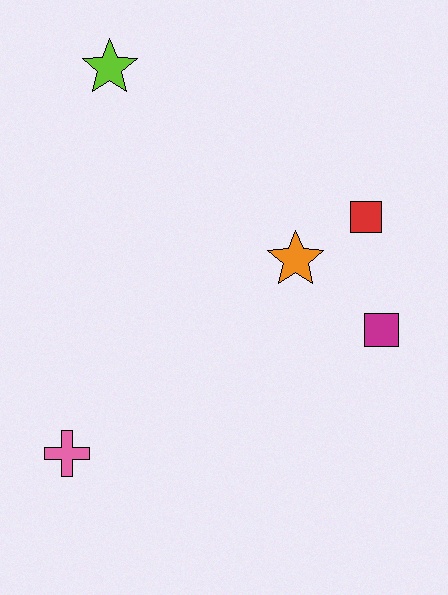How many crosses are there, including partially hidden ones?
There is 1 cross.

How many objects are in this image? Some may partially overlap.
There are 5 objects.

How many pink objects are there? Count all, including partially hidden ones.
There is 1 pink object.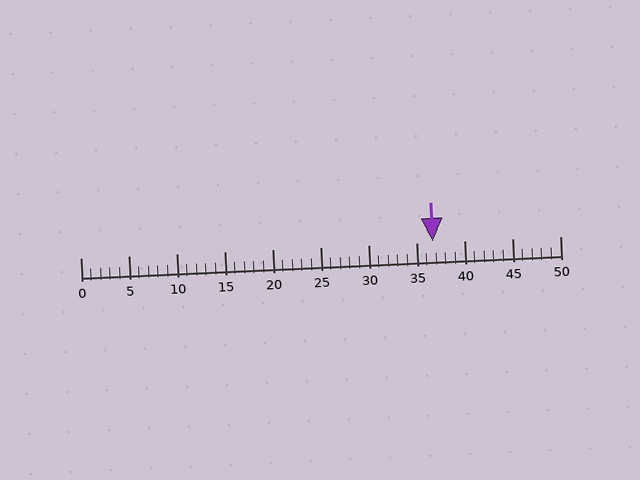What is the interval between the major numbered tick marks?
The major tick marks are spaced 5 units apart.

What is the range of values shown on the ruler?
The ruler shows values from 0 to 50.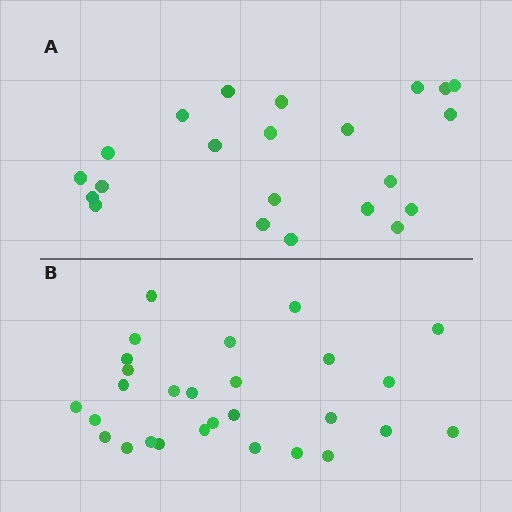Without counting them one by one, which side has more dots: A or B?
Region B (the bottom region) has more dots.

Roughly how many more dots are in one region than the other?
Region B has about 6 more dots than region A.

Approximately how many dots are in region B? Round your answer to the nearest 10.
About 30 dots. (The exact count is 28, which rounds to 30.)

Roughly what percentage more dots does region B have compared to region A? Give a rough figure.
About 25% more.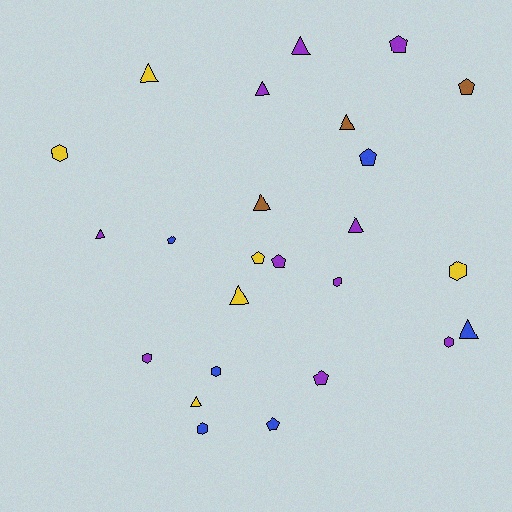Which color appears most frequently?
Purple, with 10 objects.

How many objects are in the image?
There are 25 objects.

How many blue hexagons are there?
There are 2 blue hexagons.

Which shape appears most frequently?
Triangle, with 10 objects.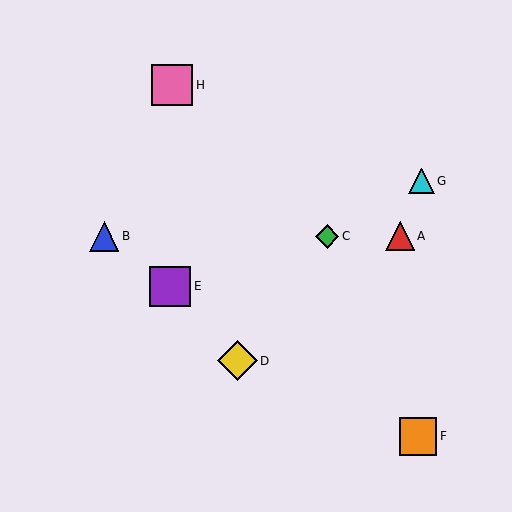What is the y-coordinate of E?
Object E is at y≈287.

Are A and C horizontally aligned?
Yes, both are at y≈236.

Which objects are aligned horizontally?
Objects A, B, C are aligned horizontally.